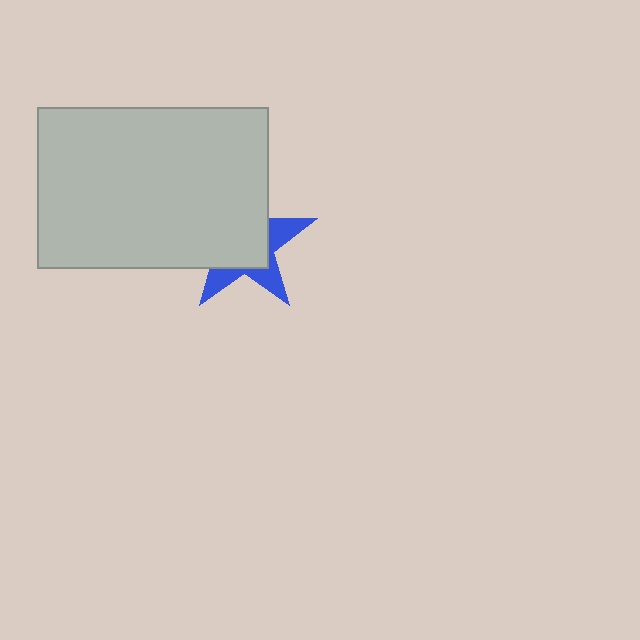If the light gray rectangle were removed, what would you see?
You would see the complete blue star.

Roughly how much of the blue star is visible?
A small part of it is visible (roughly 35%).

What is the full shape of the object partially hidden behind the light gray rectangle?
The partially hidden object is a blue star.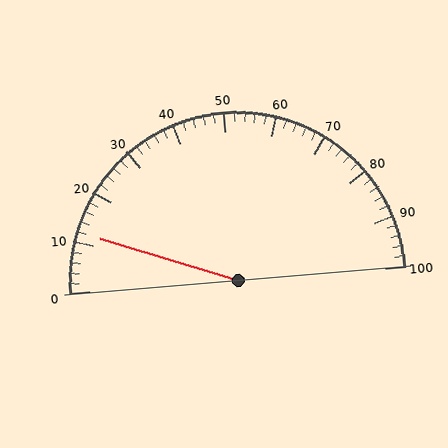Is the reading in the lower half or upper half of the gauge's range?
The reading is in the lower half of the range (0 to 100).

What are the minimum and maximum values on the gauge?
The gauge ranges from 0 to 100.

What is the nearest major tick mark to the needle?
The nearest major tick mark is 10.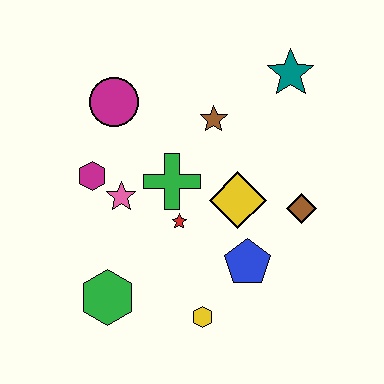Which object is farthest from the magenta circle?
The yellow hexagon is farthest from the magenta circle.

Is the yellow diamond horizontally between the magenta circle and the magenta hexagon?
No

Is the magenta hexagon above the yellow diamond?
Yes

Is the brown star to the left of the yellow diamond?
Yes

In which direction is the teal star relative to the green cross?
The teal star is to the right of the green cross.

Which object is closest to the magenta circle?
The magenta hexagon is closest to the magenta circle.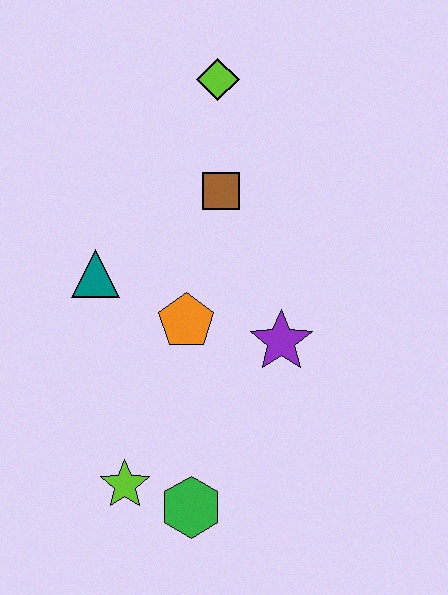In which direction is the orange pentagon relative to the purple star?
The orange pentagon is to the left of the purple star.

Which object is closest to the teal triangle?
The orange pentagon is closest to the teal triangle.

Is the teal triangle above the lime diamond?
No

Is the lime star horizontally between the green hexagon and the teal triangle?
Yes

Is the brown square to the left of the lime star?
No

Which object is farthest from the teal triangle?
The green hexagon is farthest from the teal triangle.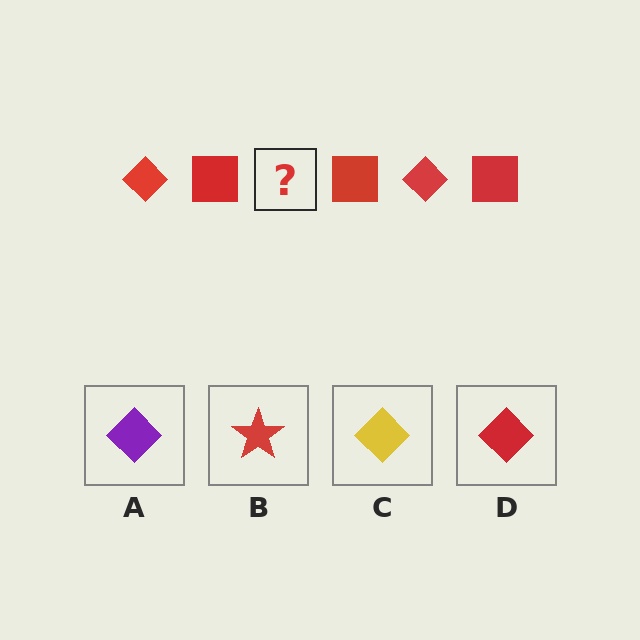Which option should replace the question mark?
Option D.